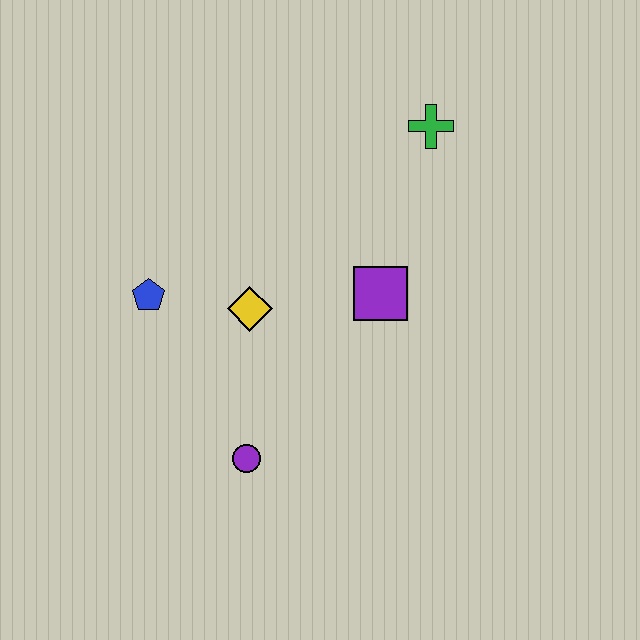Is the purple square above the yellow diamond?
Yes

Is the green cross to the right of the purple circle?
Yes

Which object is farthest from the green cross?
The purple circle is farthest from the green cross.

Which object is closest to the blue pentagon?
The yellow diamond is closest to the blue pentagon.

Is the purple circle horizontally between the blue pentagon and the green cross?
Yes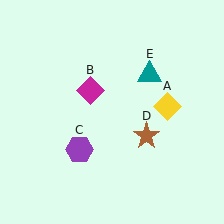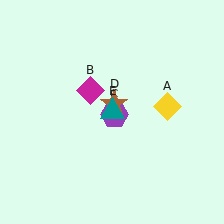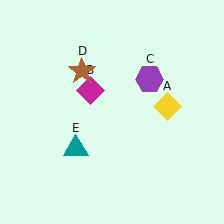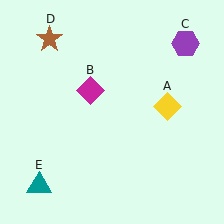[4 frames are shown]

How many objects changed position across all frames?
3 objects changed position: purple hexagon (object C), brown star (object D), teal triangle (object E).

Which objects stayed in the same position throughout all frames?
Yellow diamond (object A) and magenta diamond (object B) remained stationary.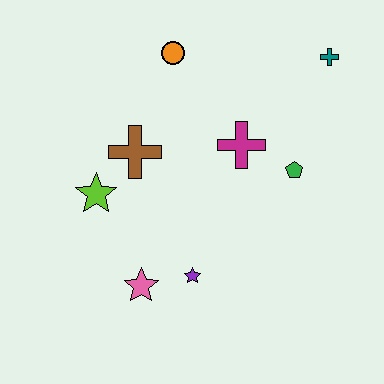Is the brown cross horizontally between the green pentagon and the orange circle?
No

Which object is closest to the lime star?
The brown cross is closest to the lime star.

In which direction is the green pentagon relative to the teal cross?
The green pentagon is below the teal cross.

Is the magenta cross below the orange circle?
Yes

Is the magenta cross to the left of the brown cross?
No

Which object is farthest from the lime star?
The teal cross is farthest from the lime star.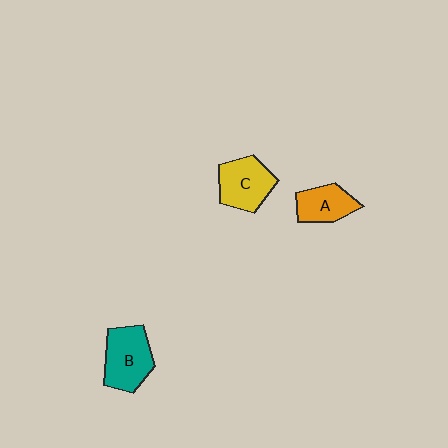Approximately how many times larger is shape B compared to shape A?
Approximately 1.4 times.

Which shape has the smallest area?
Shape A (orange).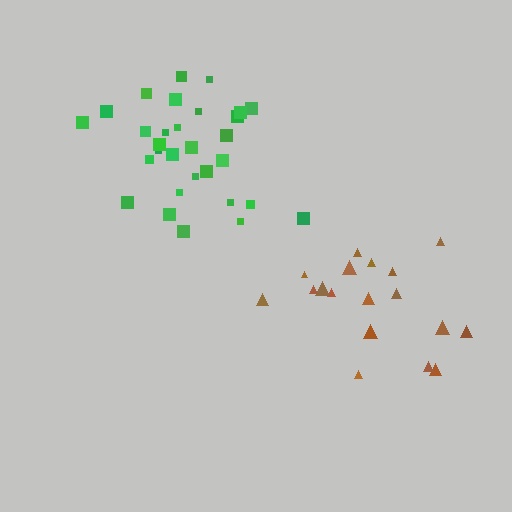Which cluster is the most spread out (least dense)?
Brown.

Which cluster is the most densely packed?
Green.